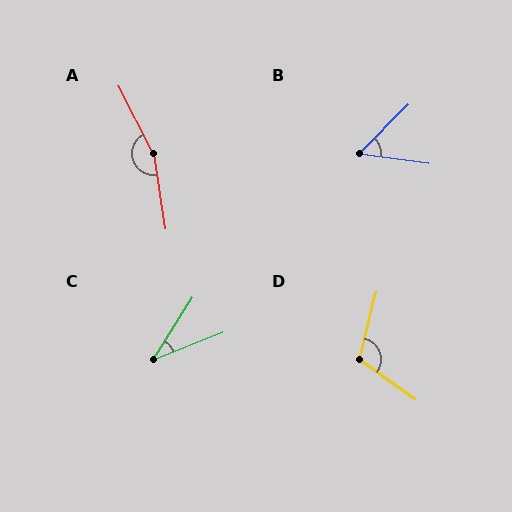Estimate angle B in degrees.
Approximately 53 degrees.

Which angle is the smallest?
C, at approximately 36 degrees.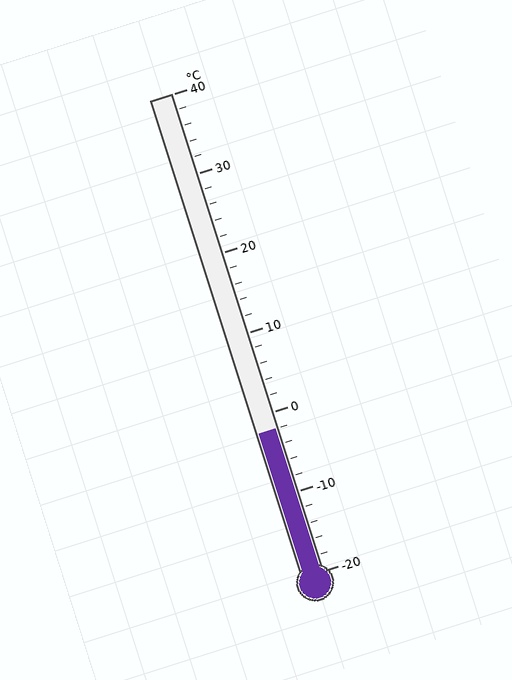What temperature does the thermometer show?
The thermometer shows approximately -2°C.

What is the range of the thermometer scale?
The thermometer scale ranges from -20°C to 40°C.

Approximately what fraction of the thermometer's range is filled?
The thermometer is filled to approximately 30% of its range.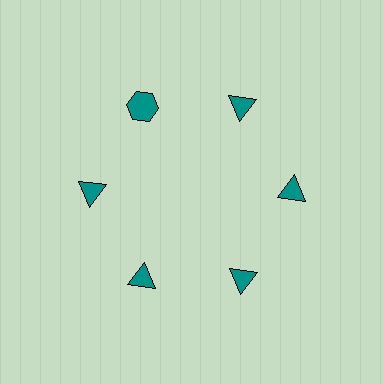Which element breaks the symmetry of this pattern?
The teal hexagon at roughly the 11 o'clock position breaks the symmetry. All other shapes are teal triangles.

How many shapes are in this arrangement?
There are 6 shapes arranged in a ring pattern.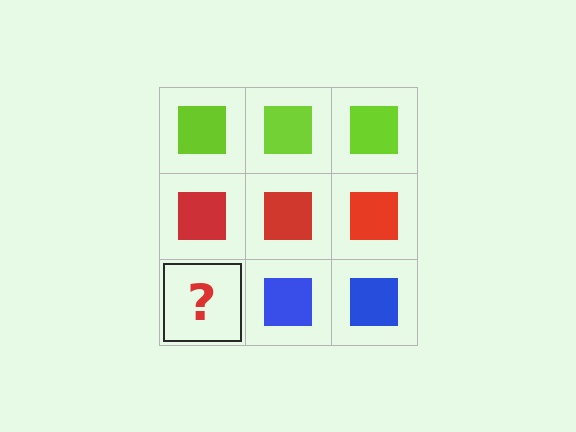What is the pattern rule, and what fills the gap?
The rule is that each row has a consistent color. The gap should be filled with a blue square.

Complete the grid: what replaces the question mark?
The question mark should be replaced with a blue square.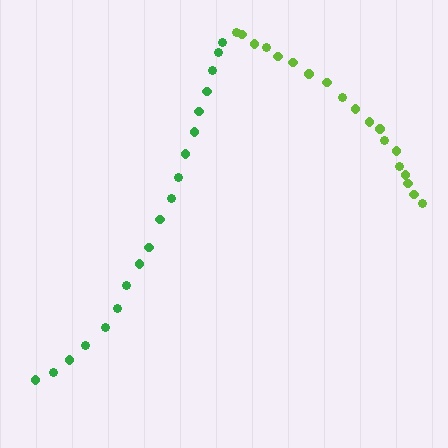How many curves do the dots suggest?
There are 2 distinct paths.